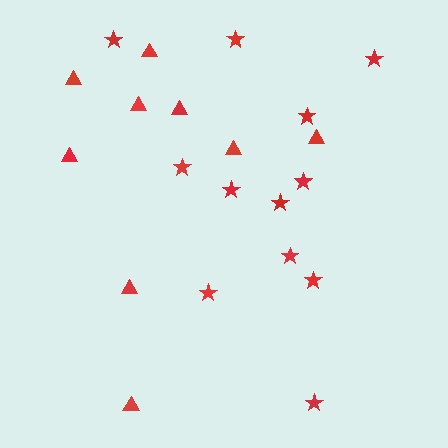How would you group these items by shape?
There are 2 groups: one group of stars (12) and one group of triangles (9).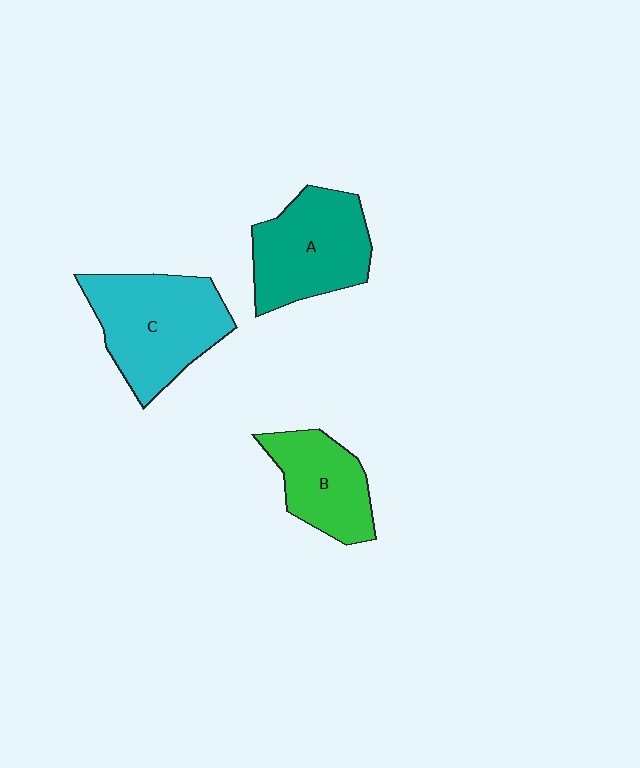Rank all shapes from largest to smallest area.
From largest to smallest: C (cyan), A (teal), B (green).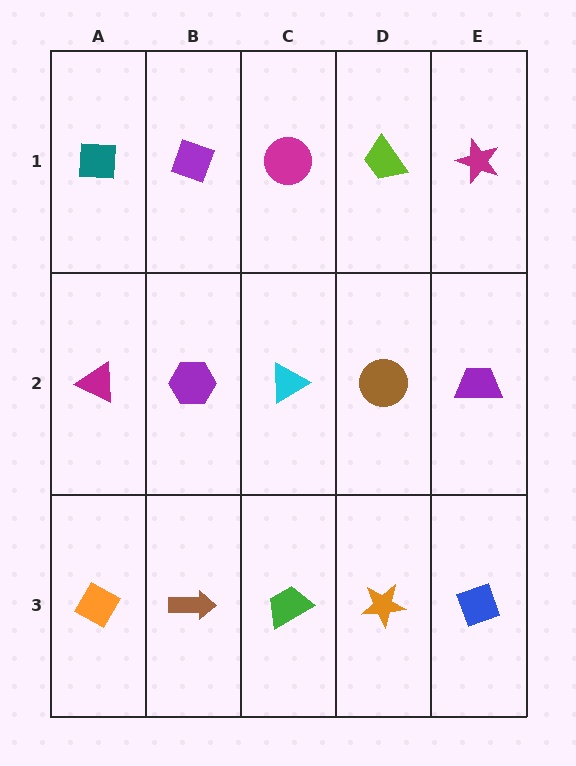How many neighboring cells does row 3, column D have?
3.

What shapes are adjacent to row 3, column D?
A brown circle (row 2, column D), a green trapezoid (row 3, column C), a blue diamond (row 3, column E).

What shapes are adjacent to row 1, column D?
A brown circle (row 2, column D), a magenta circle (row 1, column C), a magenta star (row 1, column E).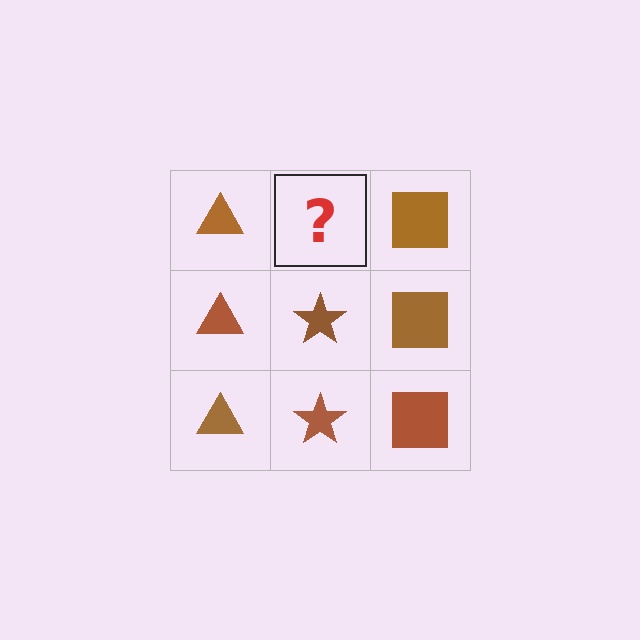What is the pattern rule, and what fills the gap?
The rule is that each column has a consistent shape. The gap should be filled with a brown star.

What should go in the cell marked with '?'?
The missing cell should contain a brown star.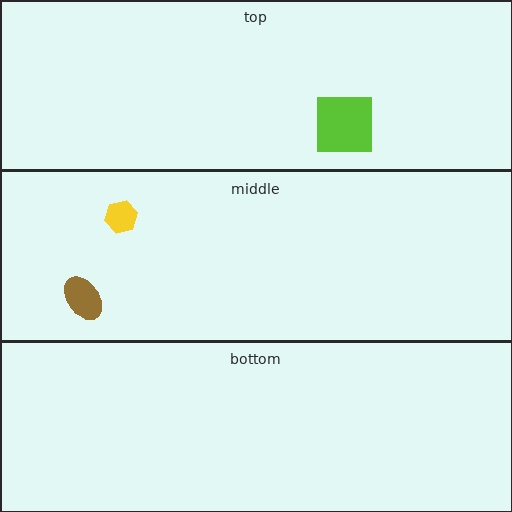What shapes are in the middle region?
The yellow hexagon, the brown ellipse.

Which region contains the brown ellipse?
The middle region.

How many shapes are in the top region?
1.